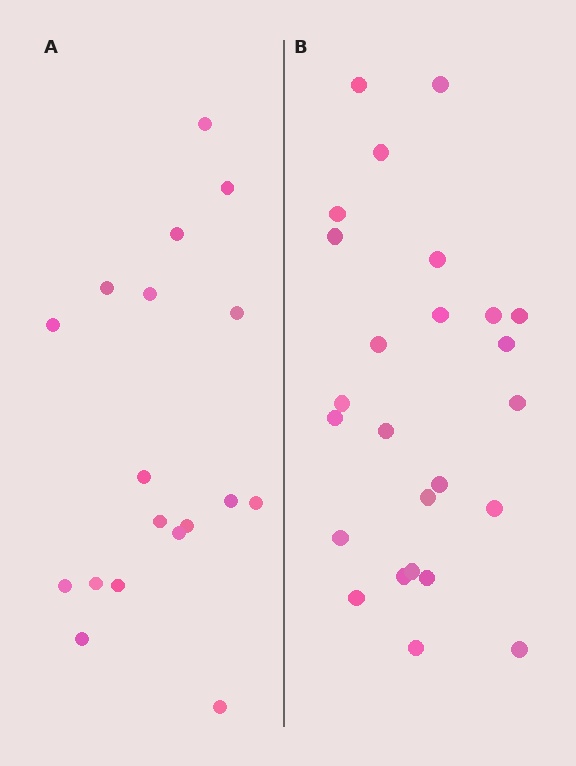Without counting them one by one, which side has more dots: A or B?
Region B (the right region) has more dots.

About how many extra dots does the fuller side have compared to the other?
Region B has roughly 8 or so more dots than region A.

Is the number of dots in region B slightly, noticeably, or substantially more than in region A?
Region B has noticeably more, but not dramatically so. The ratio is roughly 1.4 to 1.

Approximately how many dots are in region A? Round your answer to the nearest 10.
About 20 dots. (The exact count is 18, which rounds to 20.)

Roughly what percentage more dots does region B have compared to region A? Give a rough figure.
About 40% more.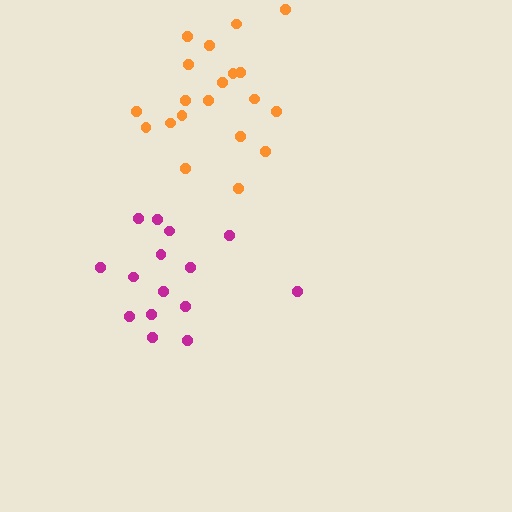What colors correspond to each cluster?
The clusters are colored: magenta, orange.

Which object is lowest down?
The magenta cluster is bottommost.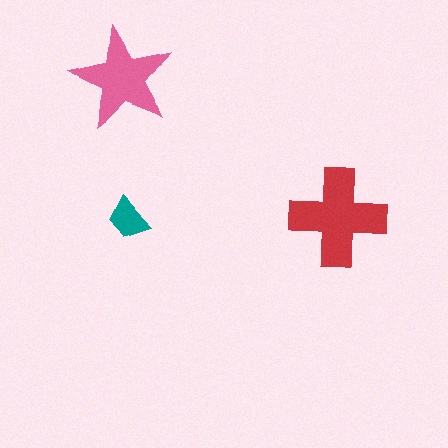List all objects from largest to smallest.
The red cross, the pink star, the teal trapezoid.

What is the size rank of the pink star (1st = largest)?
2nd.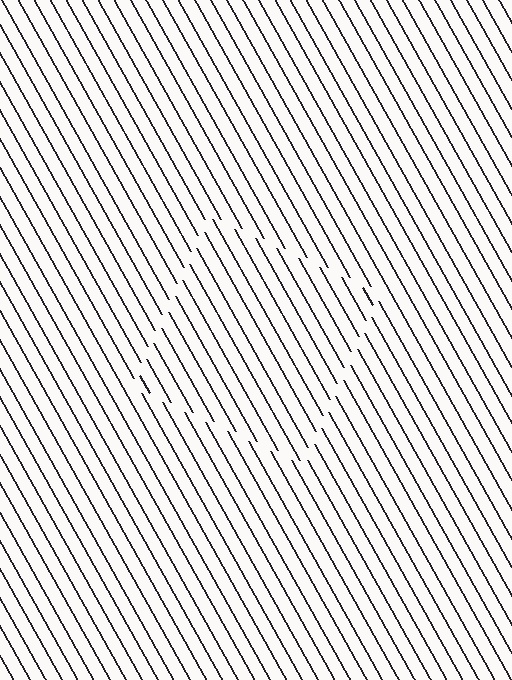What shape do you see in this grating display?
An illusory square. The interior of the shape contains the same grating, shifted by half a period — the contour is defined by the phase discontinuity where line-ends from the inner and outer gratings abut.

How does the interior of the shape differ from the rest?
The interior of the shape contains the same grating, shifted by half a period — the contour is defined by the phase discontinuity where line-ends from the inner and outer gratings abut.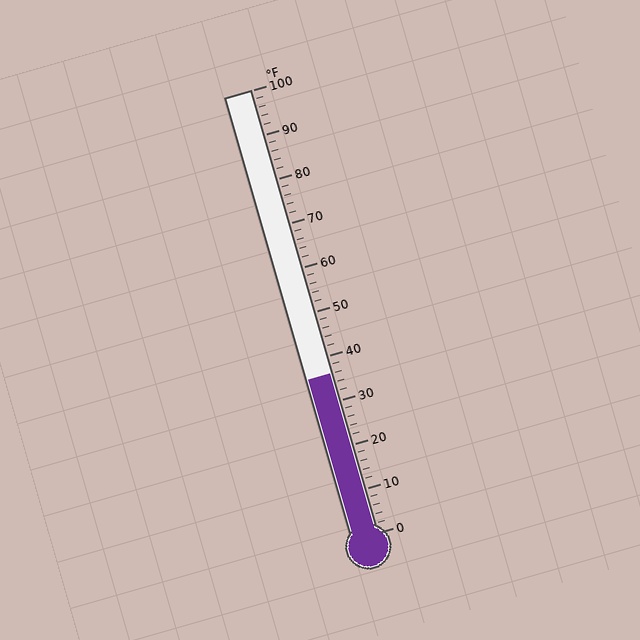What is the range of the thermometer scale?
The thermometer scale ranges from 0°F to 100°F.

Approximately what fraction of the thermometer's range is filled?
The thermometer is filled to approximately 35% of its range.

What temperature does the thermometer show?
The thermometer shows approximately 36°F.